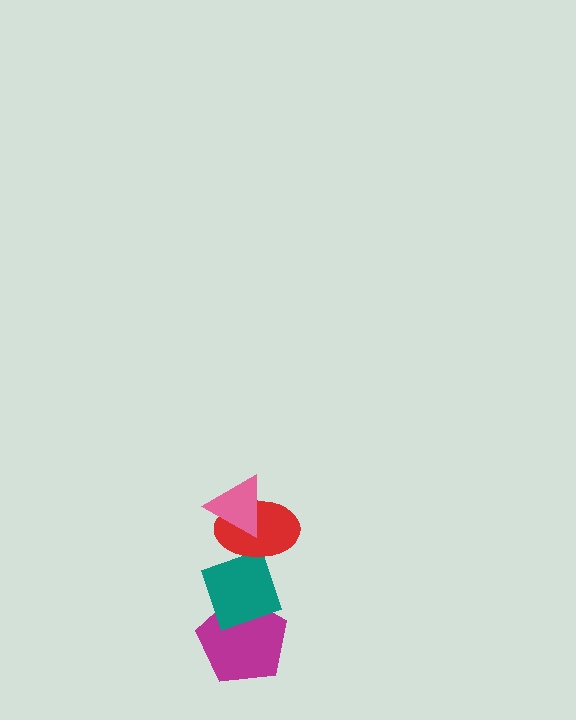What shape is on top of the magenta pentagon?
The teal diamond is on top of the magenta pentagon.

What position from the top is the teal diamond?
The teal diamond is 3rd from the top.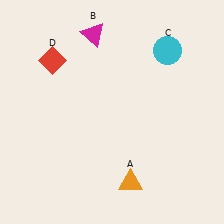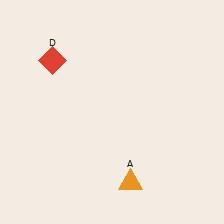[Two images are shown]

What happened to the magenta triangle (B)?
The magenta triangle (B) was removed in Image 2. It was in the top-left area of Image 1.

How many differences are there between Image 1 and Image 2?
There are 2 differences between the two images.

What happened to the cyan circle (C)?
The cyan circle (C) was removed in Image 2. It was in the top-right area of Image 1.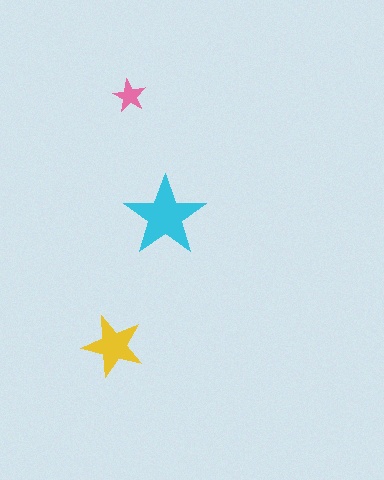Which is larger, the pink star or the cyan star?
The cyan one.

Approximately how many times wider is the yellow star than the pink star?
About 2 times wider.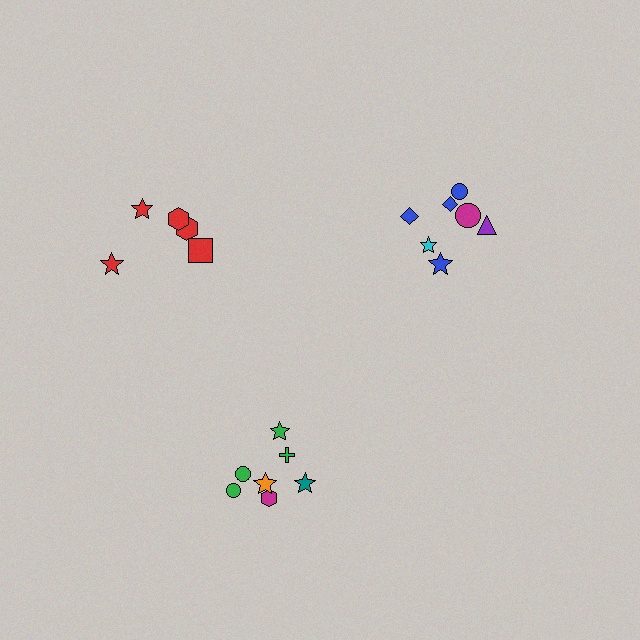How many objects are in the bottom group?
There are 7 objects.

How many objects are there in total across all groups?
There are 19 objects.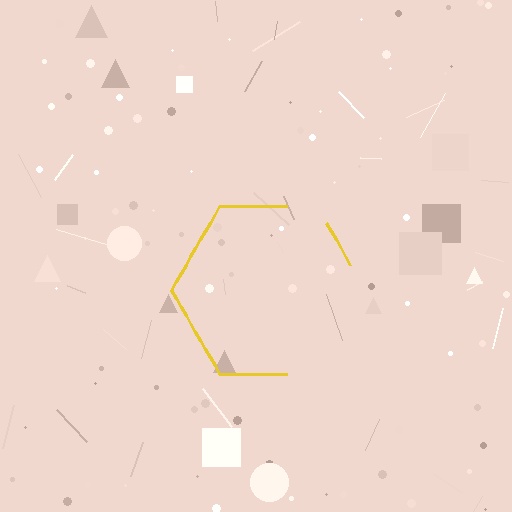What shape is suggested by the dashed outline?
The dashed outline suggests a hexagon.